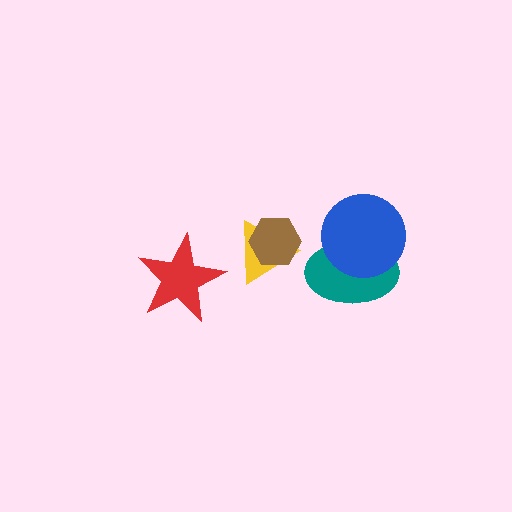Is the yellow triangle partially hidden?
Yes, it is partially covered by another shape.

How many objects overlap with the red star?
0 objects overlap with the red star.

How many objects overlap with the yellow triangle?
1 object overlaps with the yellow triangle.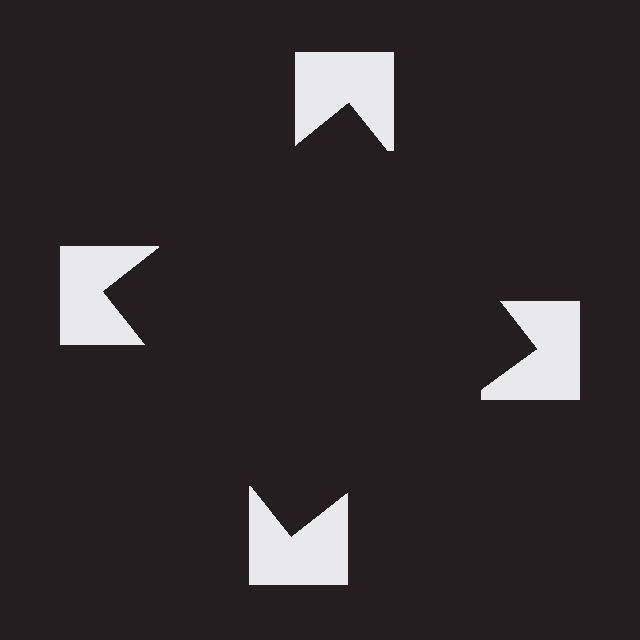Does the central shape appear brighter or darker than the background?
It typically appears slightly darker than the background, even though no actual brightness change is drawn.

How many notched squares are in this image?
There are 4 — one at each vertex of the illusory square.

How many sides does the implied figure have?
4 sides.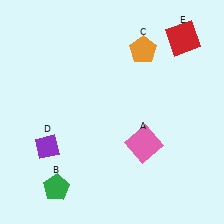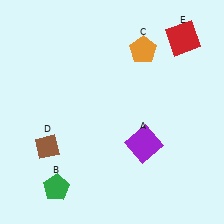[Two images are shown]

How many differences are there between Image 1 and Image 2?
There are 2 differences between the two images.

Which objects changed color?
A changed from pink to purple. D changed from purple to brown.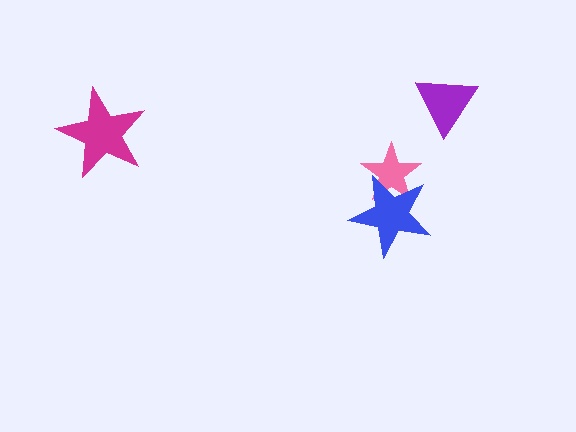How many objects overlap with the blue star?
1 object overlaps with the blue star.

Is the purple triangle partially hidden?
No, no other shape covers it.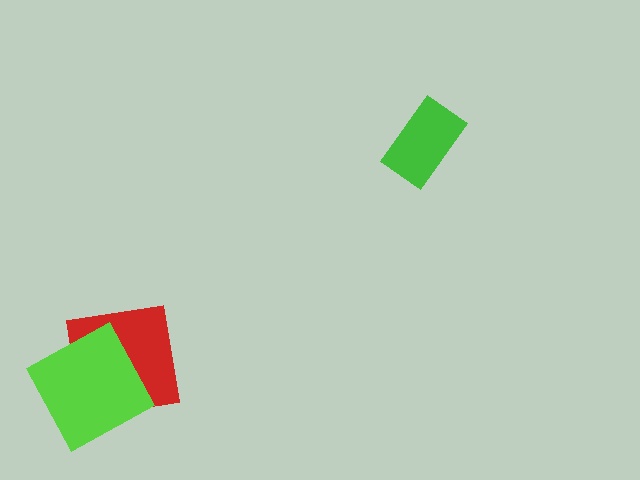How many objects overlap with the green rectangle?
0 objects overlap with the green rectangle.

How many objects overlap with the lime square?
1 object overlaps with the lime square.